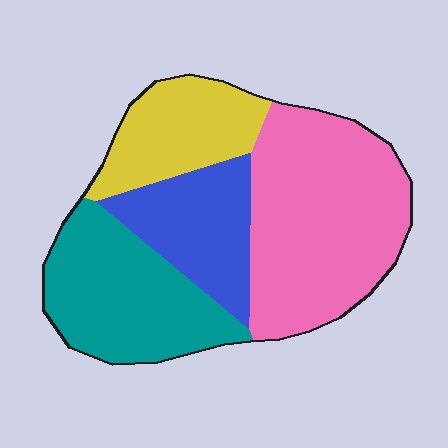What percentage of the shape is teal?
Teal takes up about one quarter (1/4) of the shape.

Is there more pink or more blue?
Pink.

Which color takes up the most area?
Pink, at roughly 40%.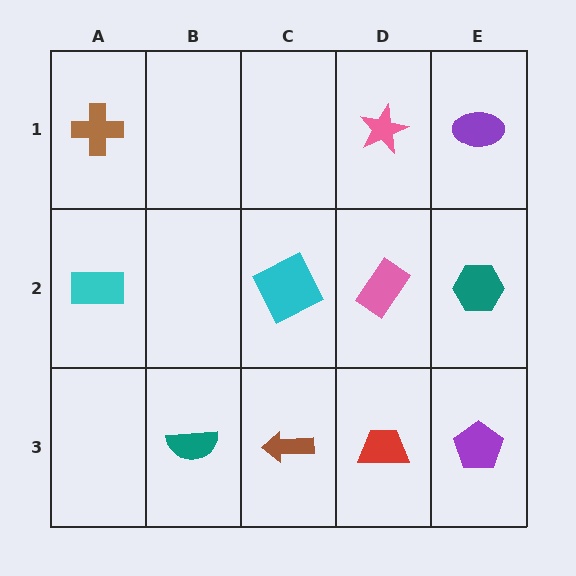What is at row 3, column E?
A purple pentagon.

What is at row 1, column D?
A pink star.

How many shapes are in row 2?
4 shapes.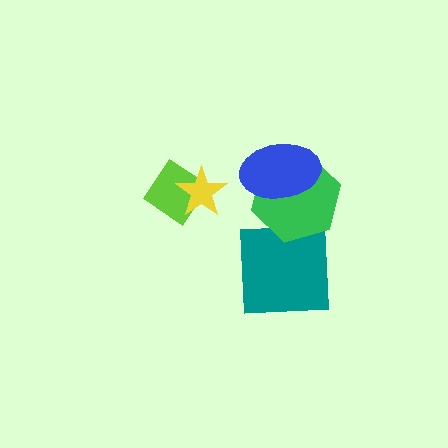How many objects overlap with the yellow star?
1 object overlaps with the yellow star.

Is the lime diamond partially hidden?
Yes, it is partially covered by another shape.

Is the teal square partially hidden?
Yes, it is partially covered by another shape.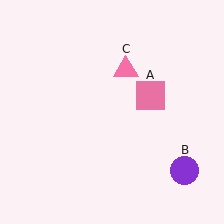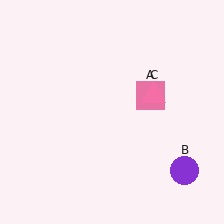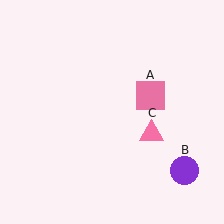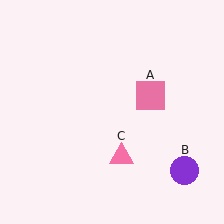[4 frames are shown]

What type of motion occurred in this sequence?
The pink triangle (object C) rotated clockwise around the center of the scene.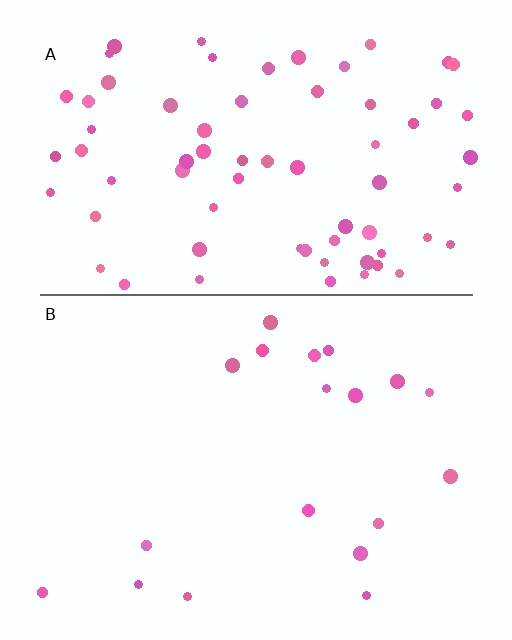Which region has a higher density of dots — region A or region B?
A (the top).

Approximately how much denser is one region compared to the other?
Approximately 3.8× — region A over region B.